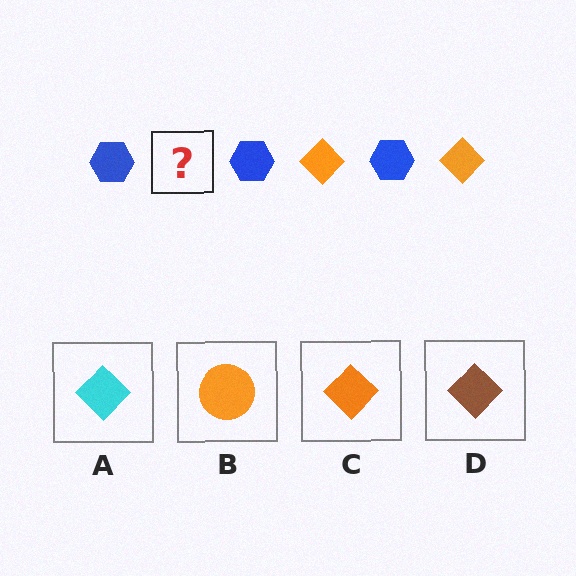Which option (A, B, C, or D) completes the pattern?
C.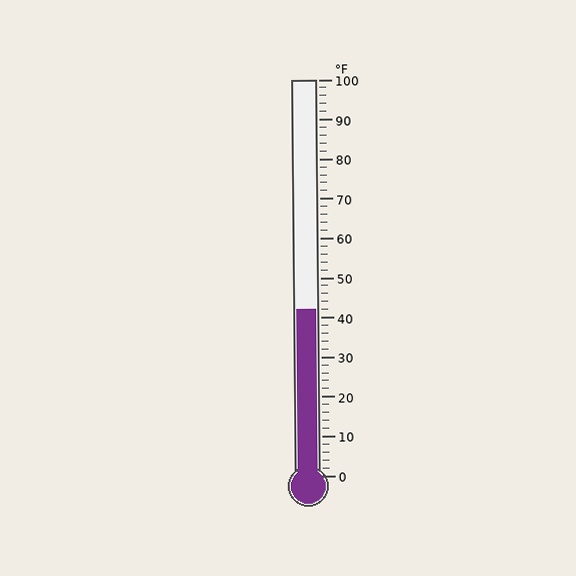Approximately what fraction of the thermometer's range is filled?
The thermometer is filled to approximately 40% of its range.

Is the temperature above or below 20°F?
The temperature is above 20°F.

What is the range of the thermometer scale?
The thermometer scale ranges from 0°F to 100°F.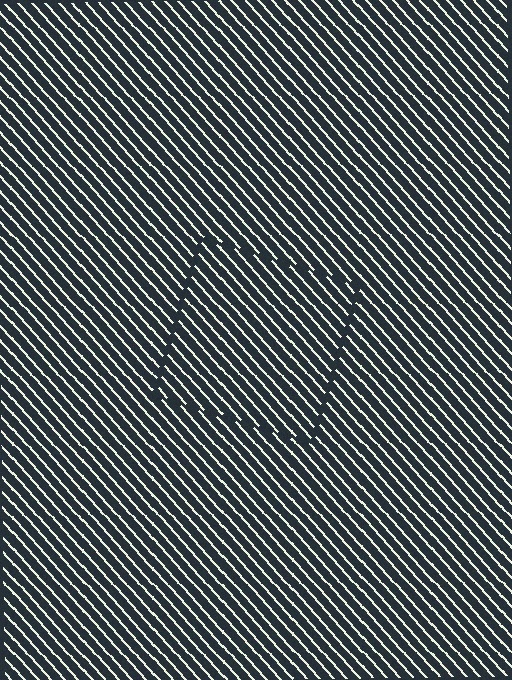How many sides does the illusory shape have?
4 sides — the line-ends trace a square.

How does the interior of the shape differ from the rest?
The interior of the shape contains the same grating, shifted by half a period — the contour is defined by the phase discontinuity where line-ends from the inner and outer gratings abut.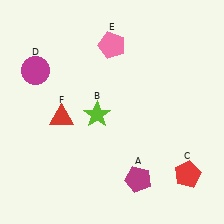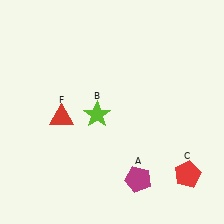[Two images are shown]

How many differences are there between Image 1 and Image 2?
There are 2 differences between the two images.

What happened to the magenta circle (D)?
The magenta circle (D) was removed in Image 2. It was in the top-left area of Image 1.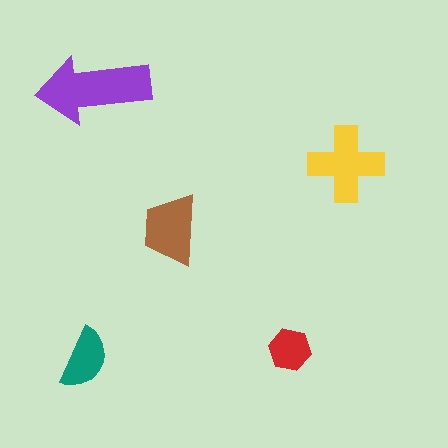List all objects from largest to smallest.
The purple arrow, the yellow cross, the brown trapezoid, the teal semicircle, the red hexagon.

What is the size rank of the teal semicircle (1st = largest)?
4th.